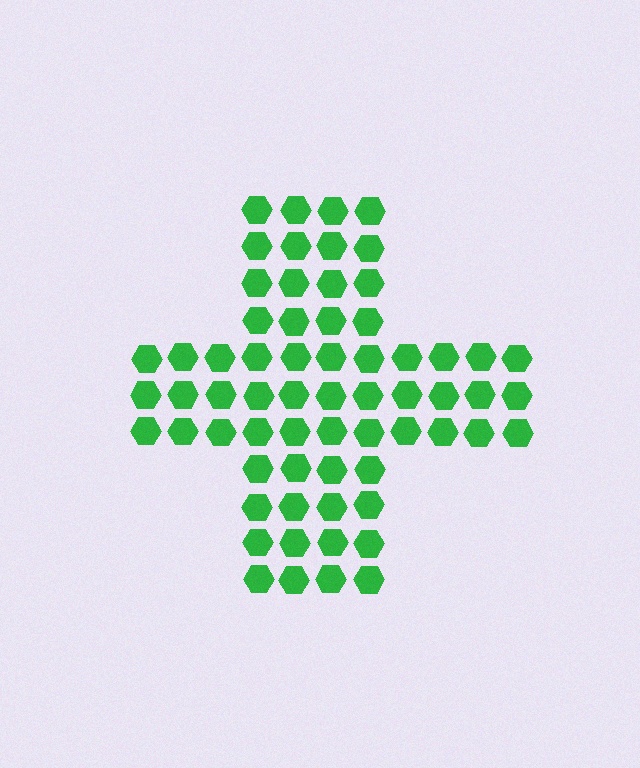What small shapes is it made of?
It is made of small hexagons.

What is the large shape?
The large shape is a cross.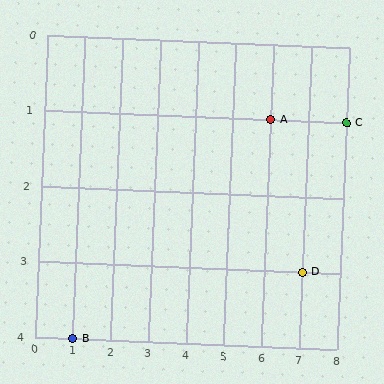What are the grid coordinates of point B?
Point B is at grid coordinates (1, 4).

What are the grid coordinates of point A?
Point A is at grid coordinates (6, 1).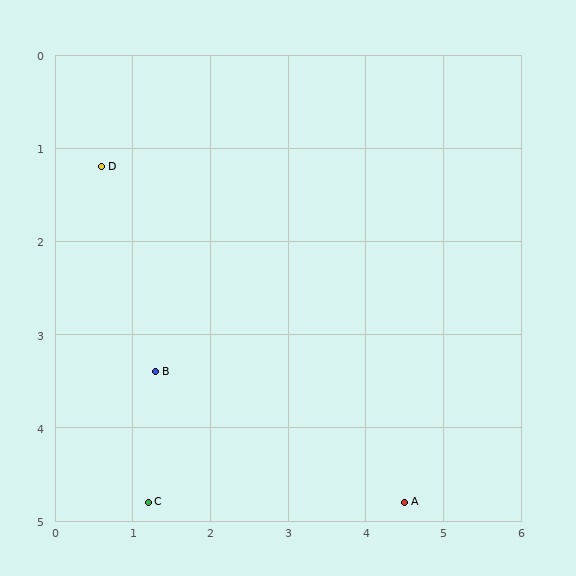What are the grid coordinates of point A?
Point A is at approximately (4.5, 4.8).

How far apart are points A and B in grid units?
Points A and B are about 3.5 grid units apart.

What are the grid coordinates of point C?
Point C is at approximately (1.2, 4.8).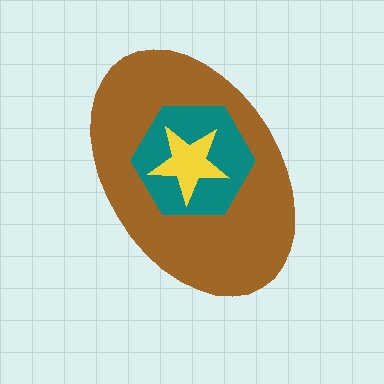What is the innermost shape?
The yellow star.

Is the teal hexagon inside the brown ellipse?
Yes.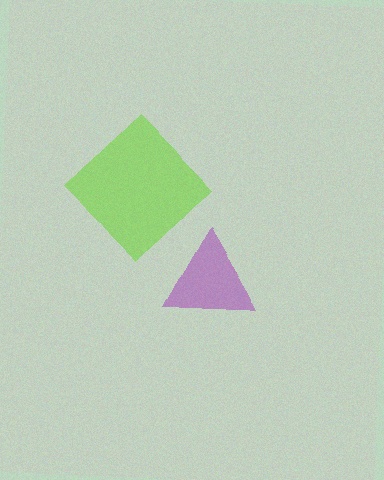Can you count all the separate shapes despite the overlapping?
Yes, there are 2 separate shapes.